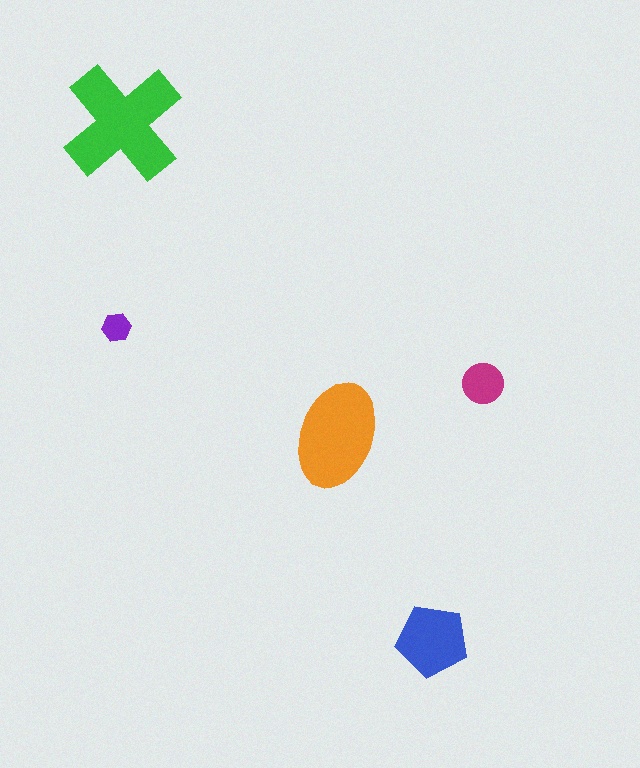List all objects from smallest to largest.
The purple hexagon, the magenta circle, the blue pentagon, the orange ellipse, the green cross.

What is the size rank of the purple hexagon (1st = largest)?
5th.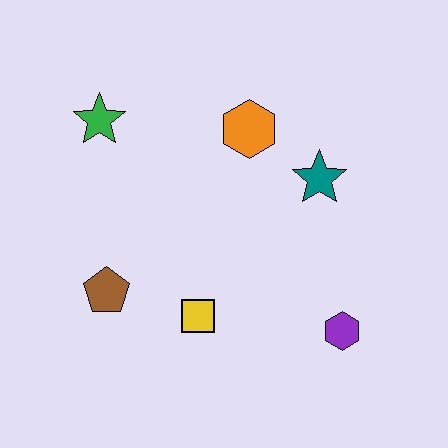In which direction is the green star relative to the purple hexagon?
The green star is to the left of the purple hexagon.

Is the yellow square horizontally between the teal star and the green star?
Yes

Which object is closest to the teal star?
The orange hexagon is closest to the teal star.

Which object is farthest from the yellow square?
The green star is farthest from the yellow square.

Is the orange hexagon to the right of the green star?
Yes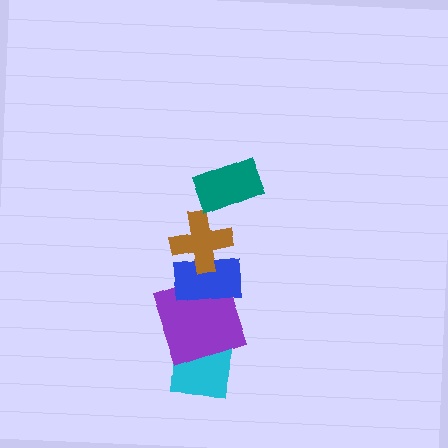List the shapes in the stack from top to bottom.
From top to bottom: the teal rectangle, the brown cross, the blue rectangle, the purple square, the cyan square.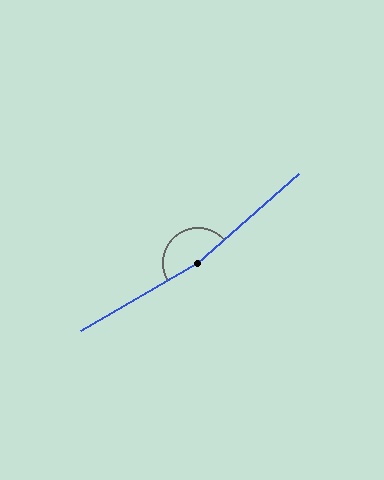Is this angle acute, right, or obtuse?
It is obtuse.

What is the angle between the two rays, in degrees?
Approximately 169 degrees.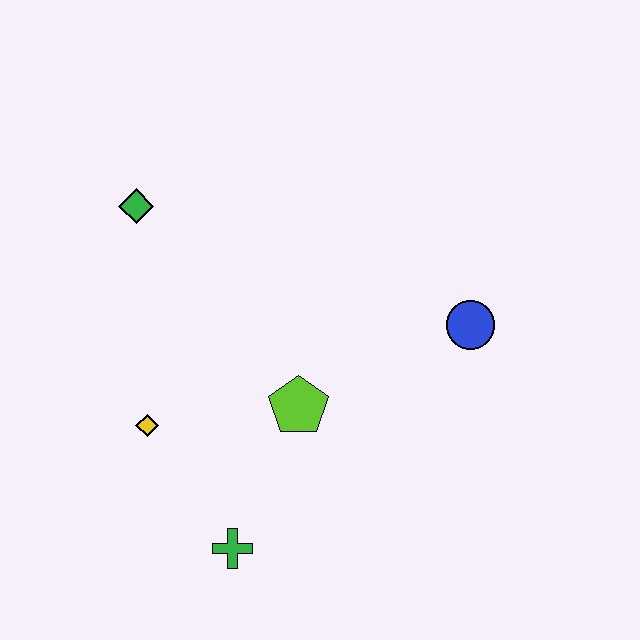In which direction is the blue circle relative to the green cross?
The blue circle is to the right of the green cross.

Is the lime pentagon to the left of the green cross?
No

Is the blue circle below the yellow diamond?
No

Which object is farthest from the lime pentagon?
The green diamond is farthest from the lime pentagon.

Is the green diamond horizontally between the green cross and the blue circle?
No